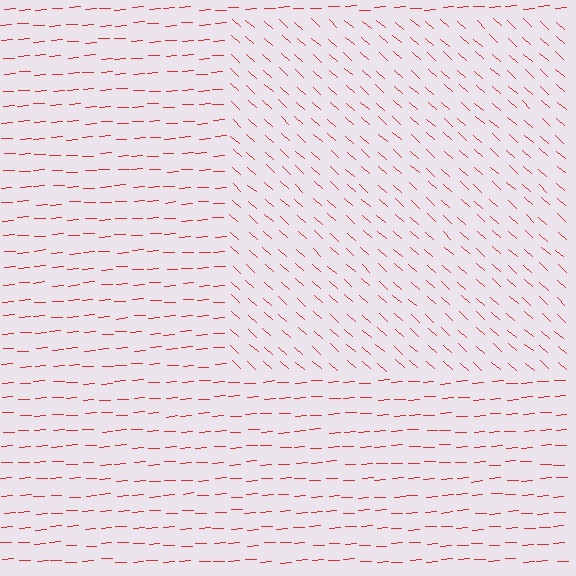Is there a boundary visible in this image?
Yes, there is a texture boundary formed by a change in line orientation.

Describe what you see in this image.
The image is filled with small red line segments. A rectangle region in the image has lines oriented differently from the surrounding lines, creating a visible texture boundary.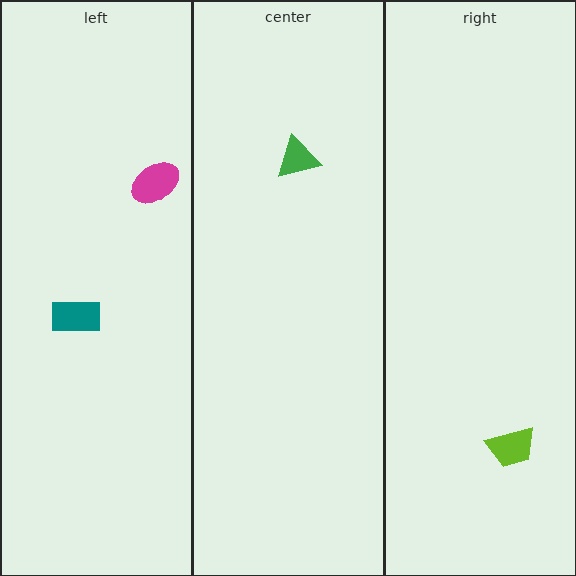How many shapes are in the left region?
2.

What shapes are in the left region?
The teal rectangle, the magenta ellipse.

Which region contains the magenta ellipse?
The left region.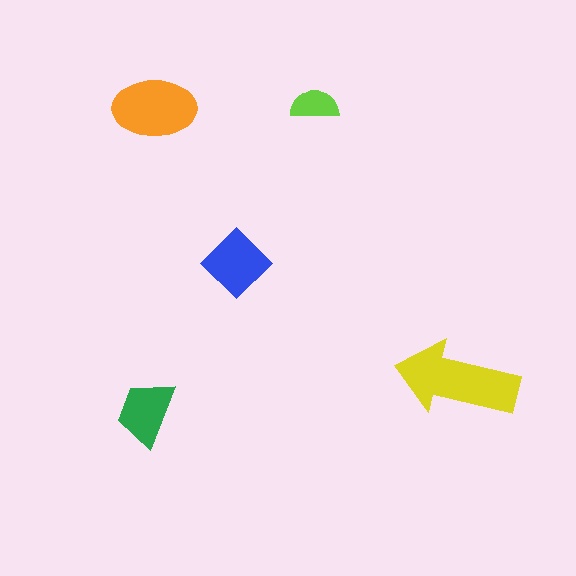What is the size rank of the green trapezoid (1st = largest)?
4th.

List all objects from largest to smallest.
The yellow arrow, the orange ellipse, the blue diamond, the green trapezoid, the lime semicircle.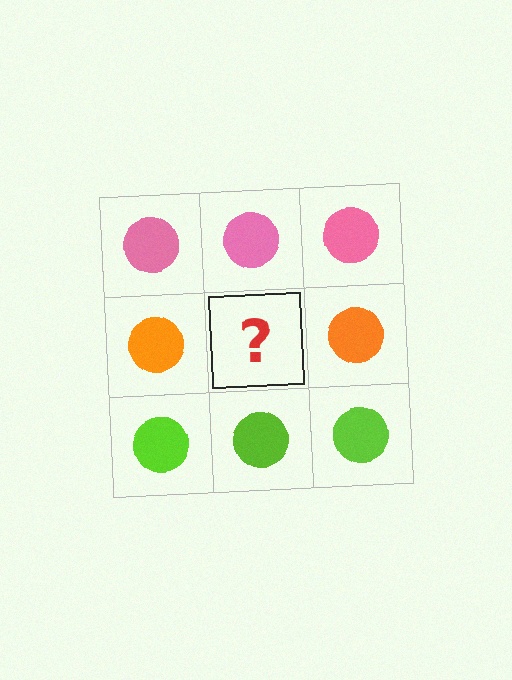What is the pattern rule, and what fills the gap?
The rule is that each row has a consistent color. The gap should be filled with an orange circle.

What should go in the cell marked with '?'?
The missing cell should contain an orange circle.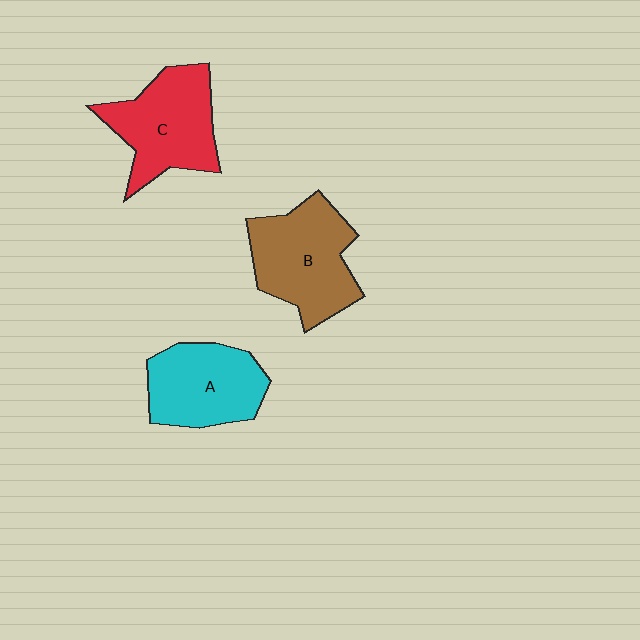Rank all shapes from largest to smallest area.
From largest to smallest: B (brown), C (red), A (cyan).